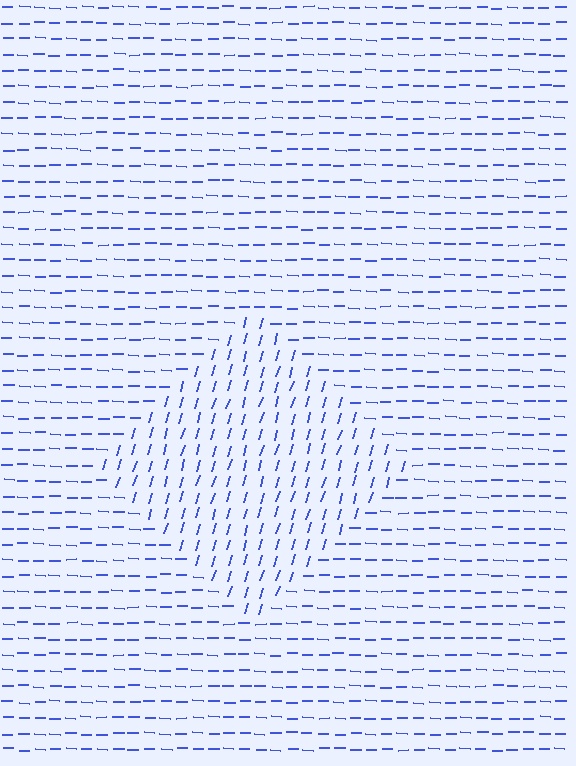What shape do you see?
I see a diamond.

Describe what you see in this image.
The image is filled with small blue line segments. A diamond region in the image has lines oriented differently from the surrounding lines, creating a visible texture boundary.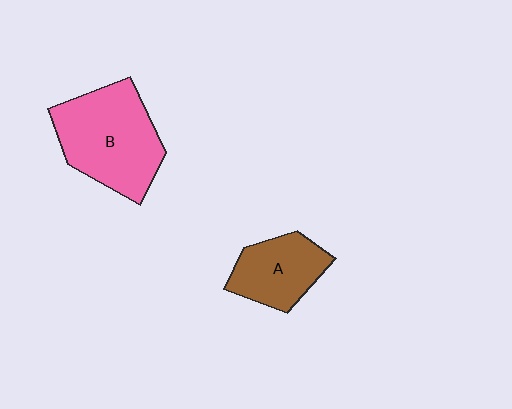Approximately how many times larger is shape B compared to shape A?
Approximately 1.6 times.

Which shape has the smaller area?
Shape A (brown).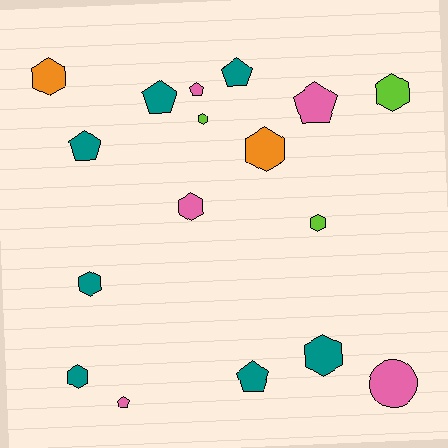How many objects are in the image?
There are 17 objects.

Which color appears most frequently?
Teal, with 7 objects.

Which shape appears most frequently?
Hexagon, with 9 objects.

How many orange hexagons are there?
There are 2 orange hexagons.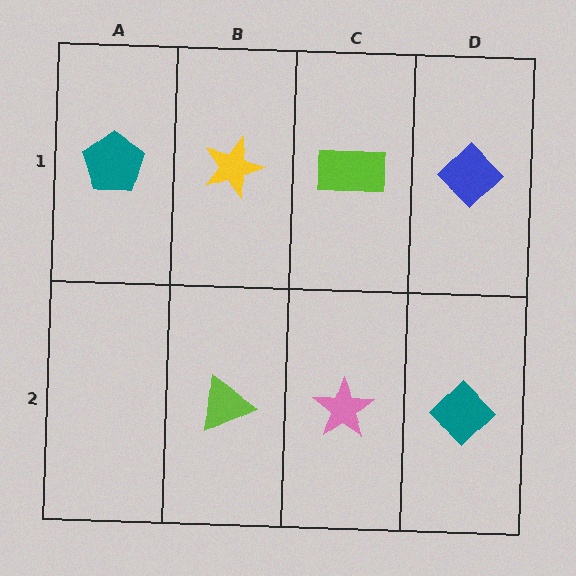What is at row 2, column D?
A teal diamond.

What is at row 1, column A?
A teal pentagon.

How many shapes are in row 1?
4 shapes.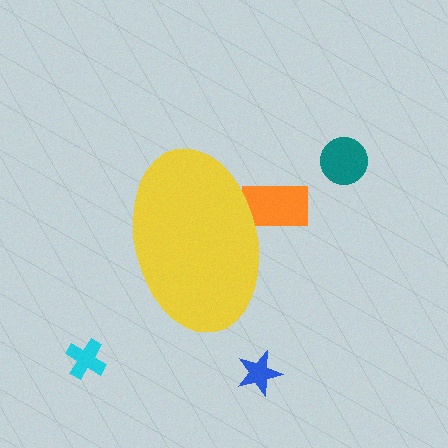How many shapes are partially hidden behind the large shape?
1 shape is partially hidden.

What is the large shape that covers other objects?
A yellow ellipse.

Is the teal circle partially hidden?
No, the teal circle is fully visible.